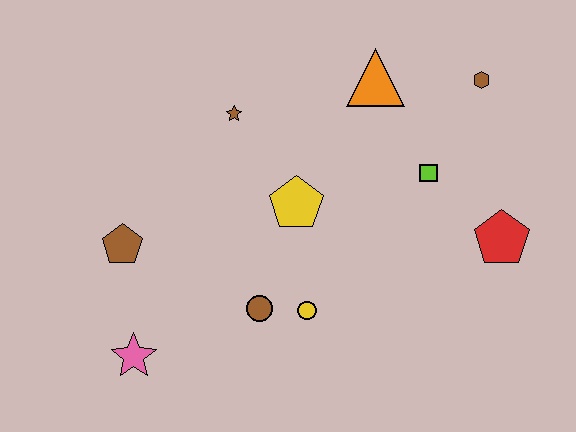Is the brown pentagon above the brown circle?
Yes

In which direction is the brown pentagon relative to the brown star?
The brown pentagon is below the brown star.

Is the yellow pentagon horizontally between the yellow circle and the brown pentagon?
Yes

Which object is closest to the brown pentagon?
The pink star is closest to the brown pentagon.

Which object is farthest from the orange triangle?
The pink star is farthest from the orange triangle.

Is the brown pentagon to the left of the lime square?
Yes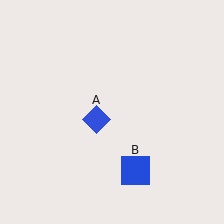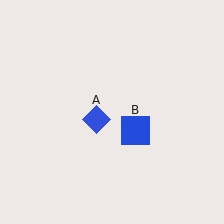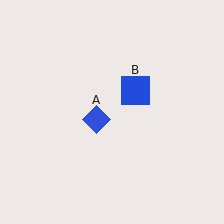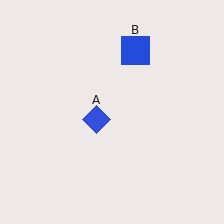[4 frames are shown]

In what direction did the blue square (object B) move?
The blue square (object B) moved up.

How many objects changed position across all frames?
1 object changed position: blue square (object B).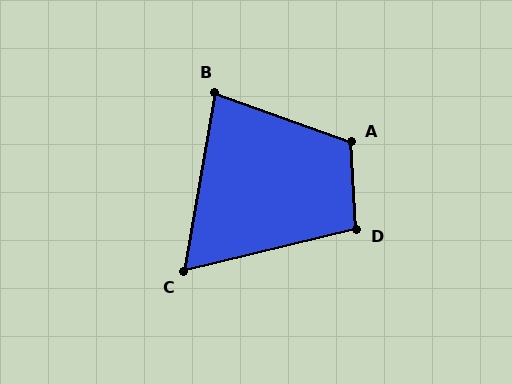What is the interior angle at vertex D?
Approximately 100 degrees (obtuse).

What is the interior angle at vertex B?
Approximately 80 degrees (acute).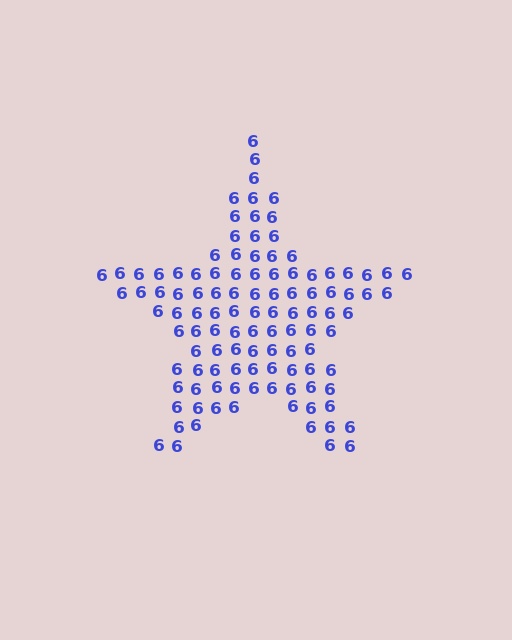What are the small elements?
The small elements are digit 6's.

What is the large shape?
The large shape is a star.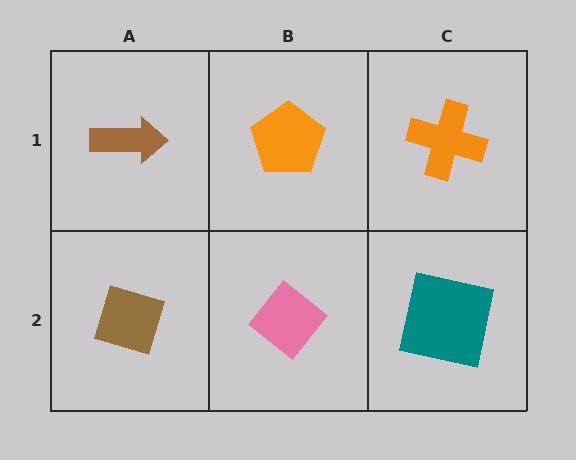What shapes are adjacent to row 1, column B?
A pink diamond (row 2, column B), a brown arrow (row 1, column A), an orange cross (row 1, column C).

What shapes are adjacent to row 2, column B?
An orange pentagon (row 1, column B), a brown diamond (row 2, column A), a teal square (row 2, column C).